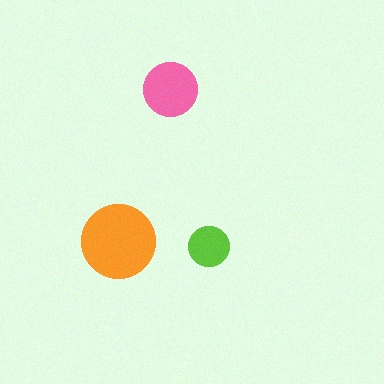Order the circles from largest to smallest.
the orange one, the pink one, the lime one.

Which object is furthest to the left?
The orange circle is leftmost.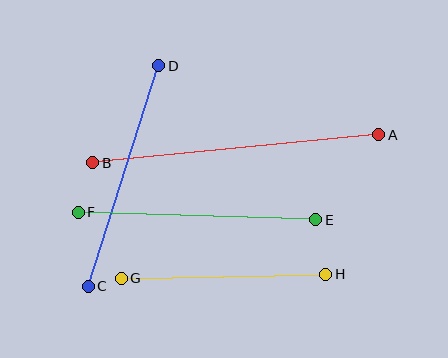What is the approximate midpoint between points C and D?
The midpoint is at approximately (124, 176) pixels.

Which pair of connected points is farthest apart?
Points A and B are farthest apart.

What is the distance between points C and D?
The distance is approximately 231 pixels.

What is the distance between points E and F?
The distance is approximately 237 pixels.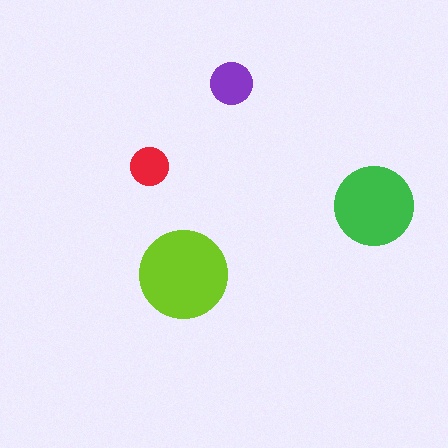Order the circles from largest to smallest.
the lime one, the green one, the purple one, the red one.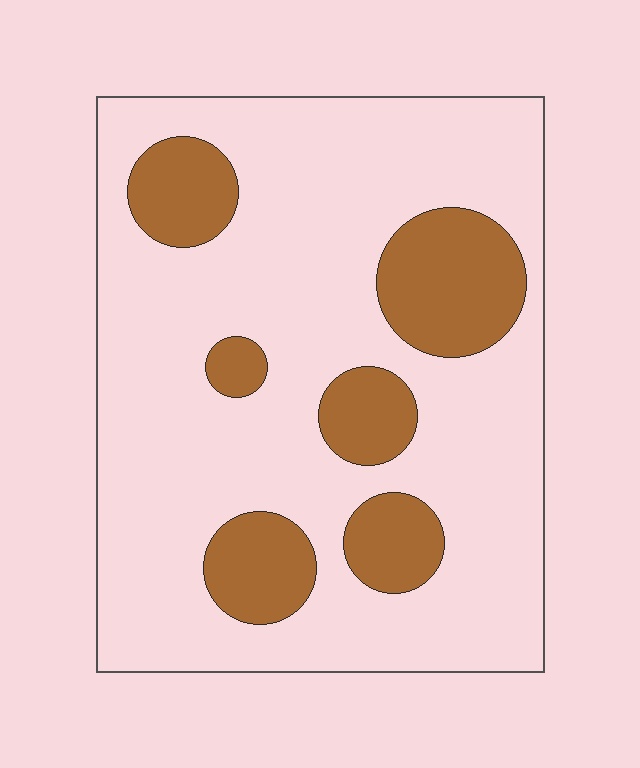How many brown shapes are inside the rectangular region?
6.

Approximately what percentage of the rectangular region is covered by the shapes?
Approximately 20%.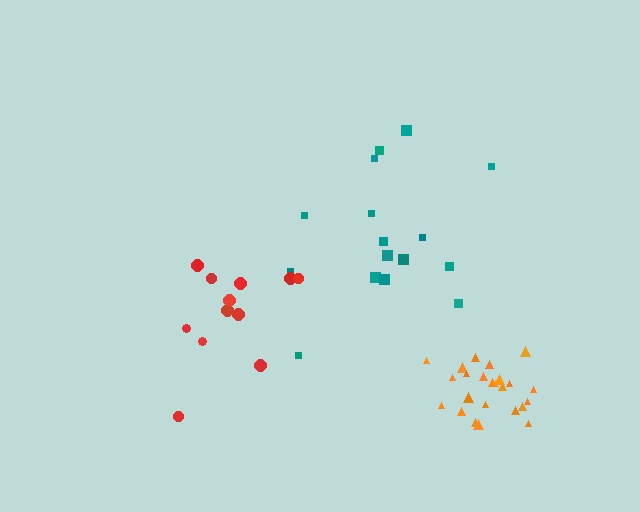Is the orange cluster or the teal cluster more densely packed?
Orange.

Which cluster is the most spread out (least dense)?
Red.